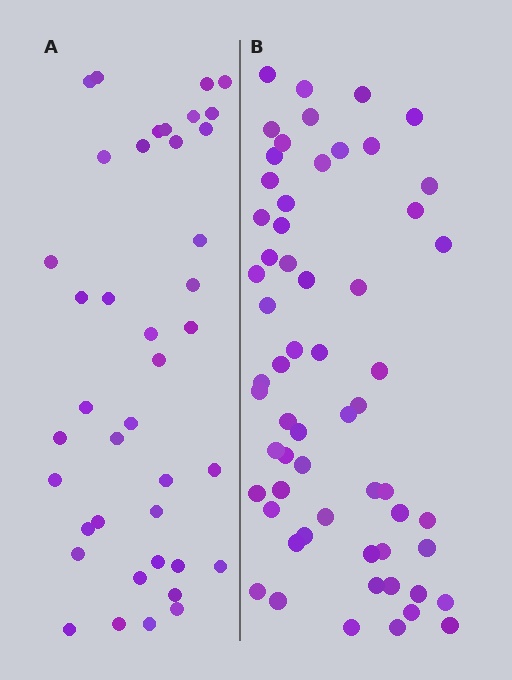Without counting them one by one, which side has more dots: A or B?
Region B (the right region) has more dots.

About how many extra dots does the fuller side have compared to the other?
Region B has approximately 20 more dots than region A.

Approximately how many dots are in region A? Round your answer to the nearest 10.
About 40 dots.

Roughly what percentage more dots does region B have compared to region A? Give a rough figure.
About 50% more.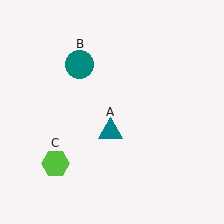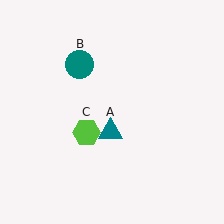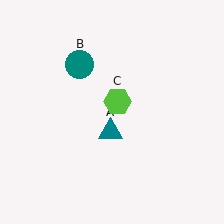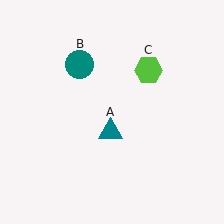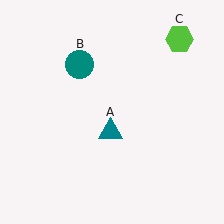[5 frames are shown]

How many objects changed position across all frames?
1 object changed position: lime hexagon (object C).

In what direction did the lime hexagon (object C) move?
The lime hexagon (object C) moved up and to the right.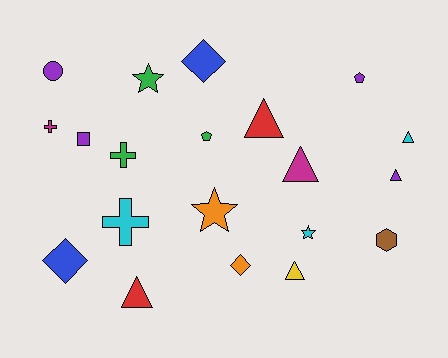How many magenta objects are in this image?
There are 2 magenta objects.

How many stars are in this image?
There are 3 stars.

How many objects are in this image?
There are 20 objects.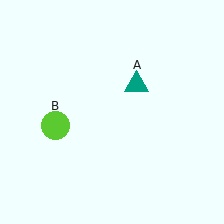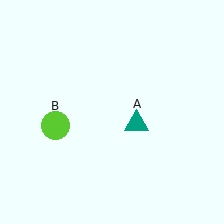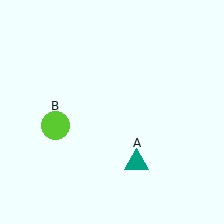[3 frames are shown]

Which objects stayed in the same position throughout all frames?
Lime circle (object B) remained stationary.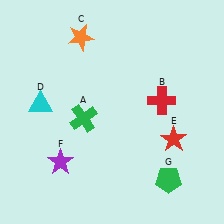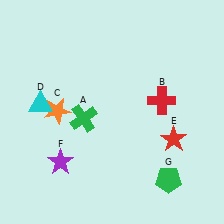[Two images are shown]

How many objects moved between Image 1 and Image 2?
1 object moved between the two images.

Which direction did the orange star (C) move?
The orange star (C) moved down.